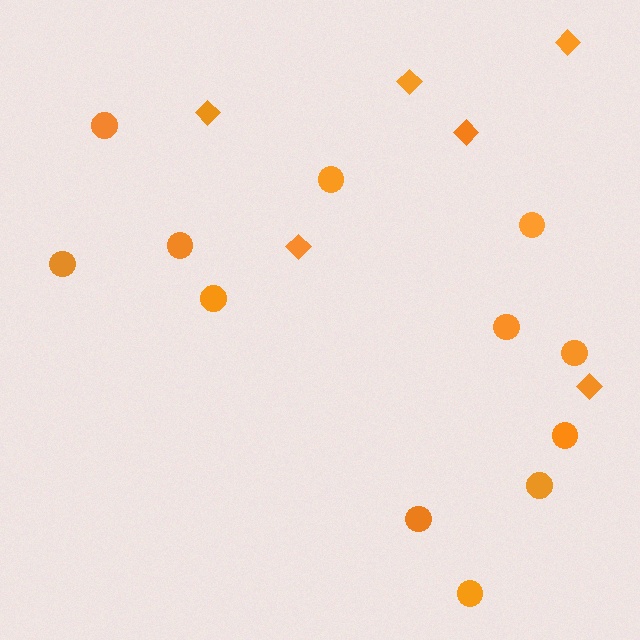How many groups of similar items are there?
There are 2 groups: one group of diamonds (6) and one group of circles (12).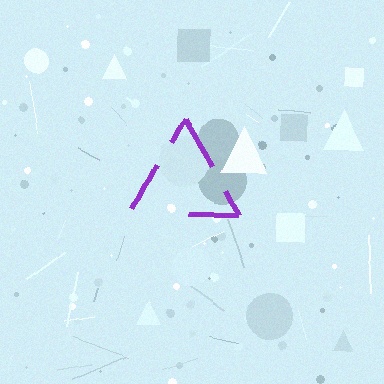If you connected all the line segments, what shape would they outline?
They would outline a triangle.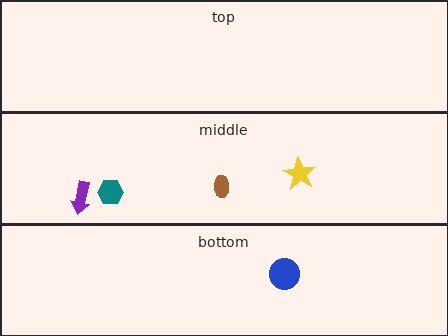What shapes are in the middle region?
The yellow star, the purple arrow, the teal hexagon, the brown ellipse.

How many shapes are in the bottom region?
1.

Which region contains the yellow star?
The middle region.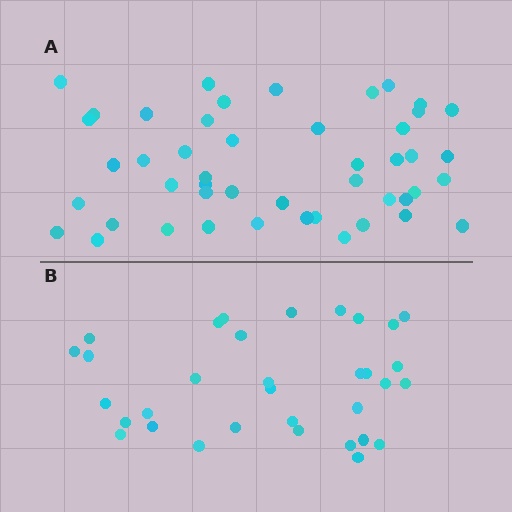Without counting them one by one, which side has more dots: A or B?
Region A (the top region) has more dots.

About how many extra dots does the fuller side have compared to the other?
Region A has approximately 15 more dots than region B.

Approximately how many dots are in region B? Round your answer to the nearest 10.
About 30 dots. (The exact count is 33, which rounds to 30.)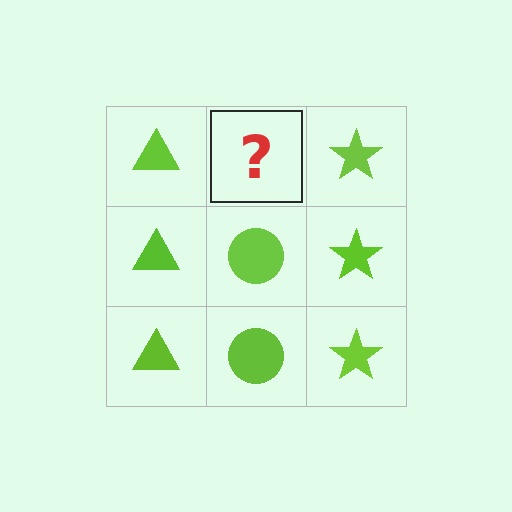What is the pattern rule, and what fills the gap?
The rule is that each column has a consistent shape. The gap should be filled with a lime circle.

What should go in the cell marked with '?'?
The missing cell should contain a lime circle.